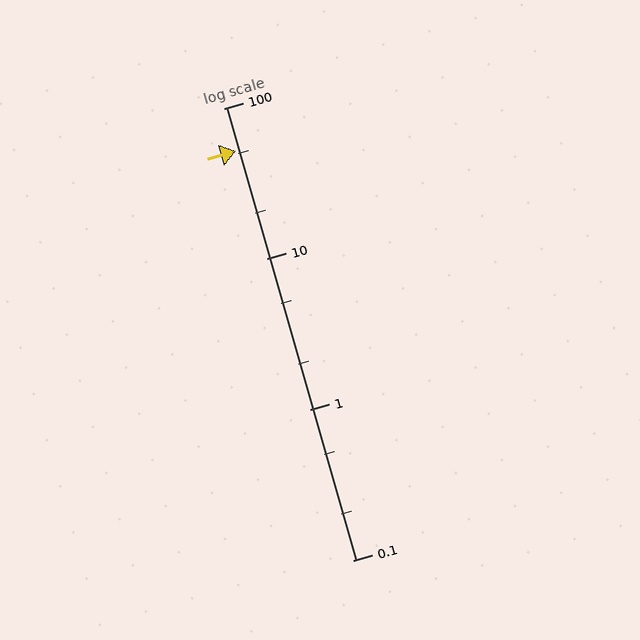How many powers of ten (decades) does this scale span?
The scale spans 3 decades, from 0.1 to 100.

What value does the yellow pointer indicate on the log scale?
The pointer indicates approximately 52.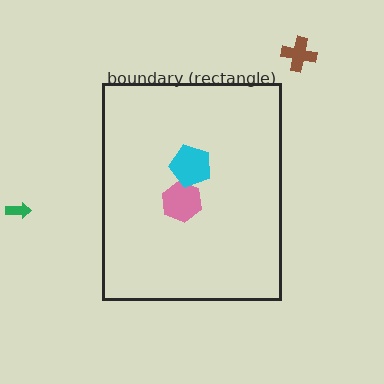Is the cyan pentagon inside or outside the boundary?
Inside.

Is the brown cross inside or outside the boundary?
Outside.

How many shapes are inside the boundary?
2 inside, 2 outside.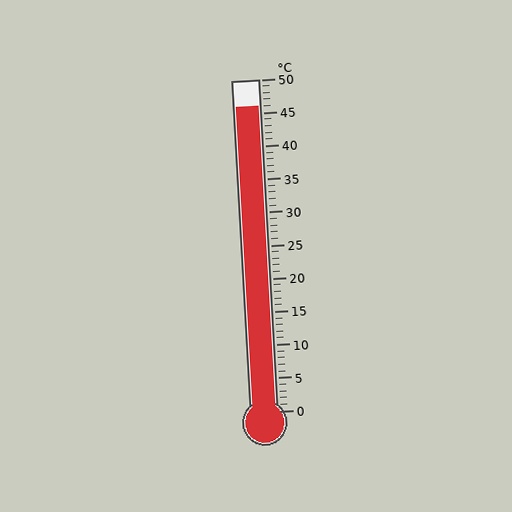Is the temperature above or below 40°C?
The temperature is above 40°C.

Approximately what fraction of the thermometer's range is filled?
The thermometer is filled to approximately 90% of its range.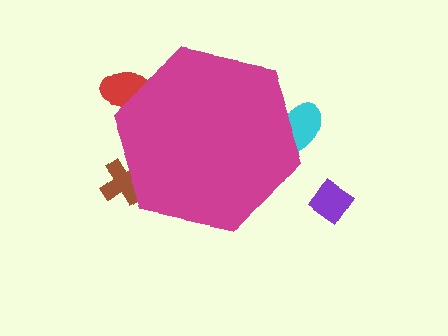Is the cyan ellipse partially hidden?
Yes, the cyan ellipse is partially hidden behind the magenta hexagon.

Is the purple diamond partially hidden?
No, the purple diamond is fully visible.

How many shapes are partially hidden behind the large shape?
3 shapes are partially hidden.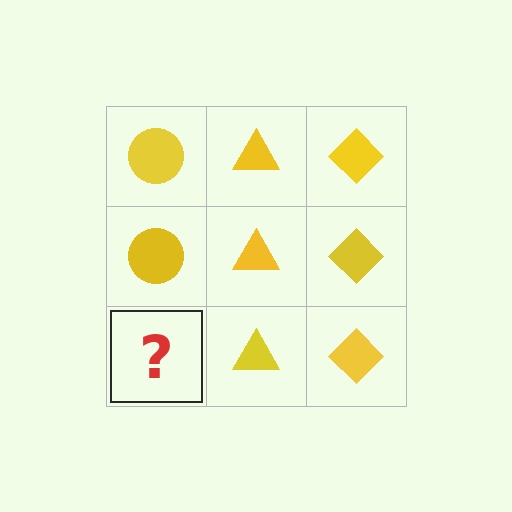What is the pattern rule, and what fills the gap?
The rule is that each column has a consistent shape. The gap should be filled with a yellow circle.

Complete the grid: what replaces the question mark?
The question mark should be replaced with a yellow circle.